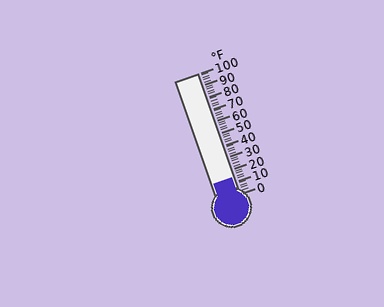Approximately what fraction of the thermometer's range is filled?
The thermometer is filled to approximately 15% of its range.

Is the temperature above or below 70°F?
The temperature is below 70°F.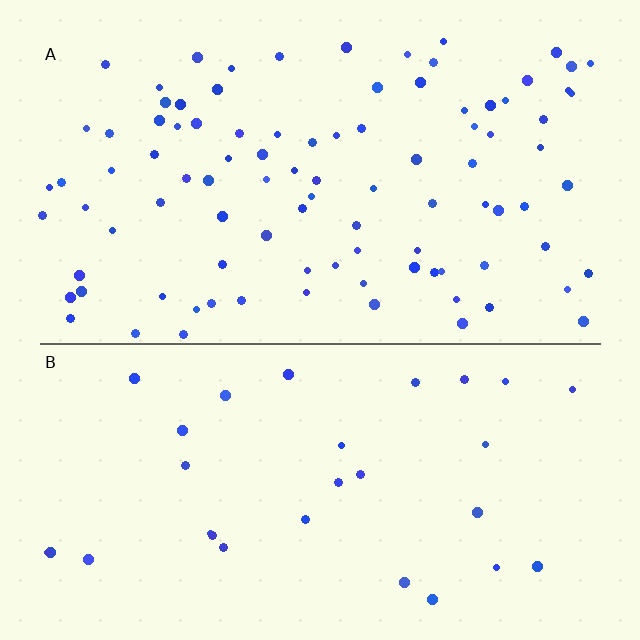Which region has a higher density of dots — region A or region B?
A (the top).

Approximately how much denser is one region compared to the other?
Approximately 3.2× — region A over region B.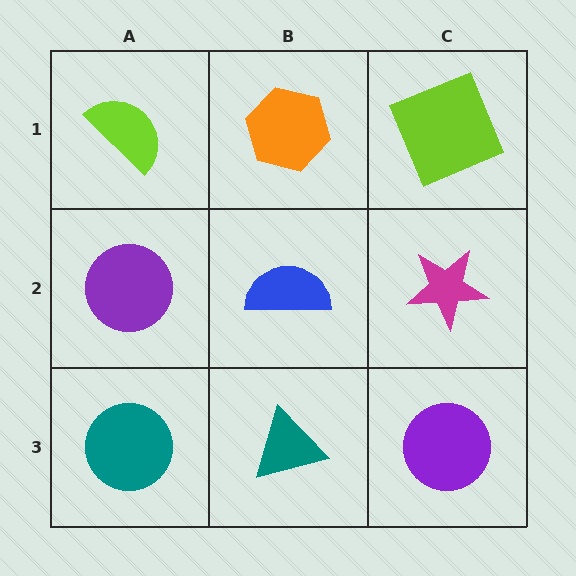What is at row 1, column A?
A lime semicircle.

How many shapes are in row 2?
3 shapes.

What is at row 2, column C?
A magenta star.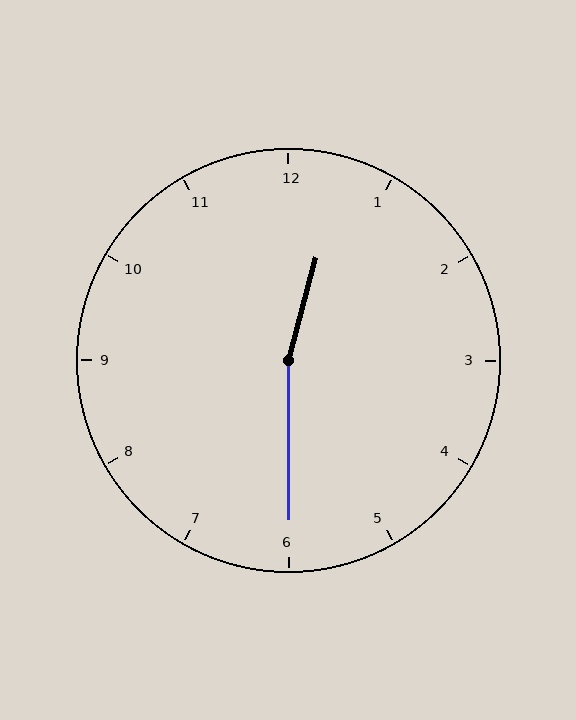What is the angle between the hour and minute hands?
Approximately 165 degrees.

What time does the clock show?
12:30.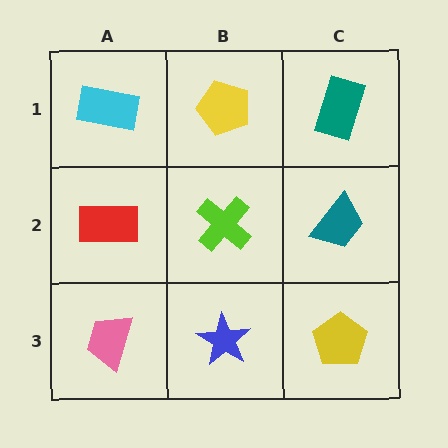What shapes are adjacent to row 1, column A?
A red rectangle (row 2, column A), a yellow pentagon (row 1, column B).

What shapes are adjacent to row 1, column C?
A teal trapezoid (row 2, column C), a yellow pentagon (row 1, column B).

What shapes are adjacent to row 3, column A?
A red rectangle (row 2, column A), a blue star (row 3, column B).